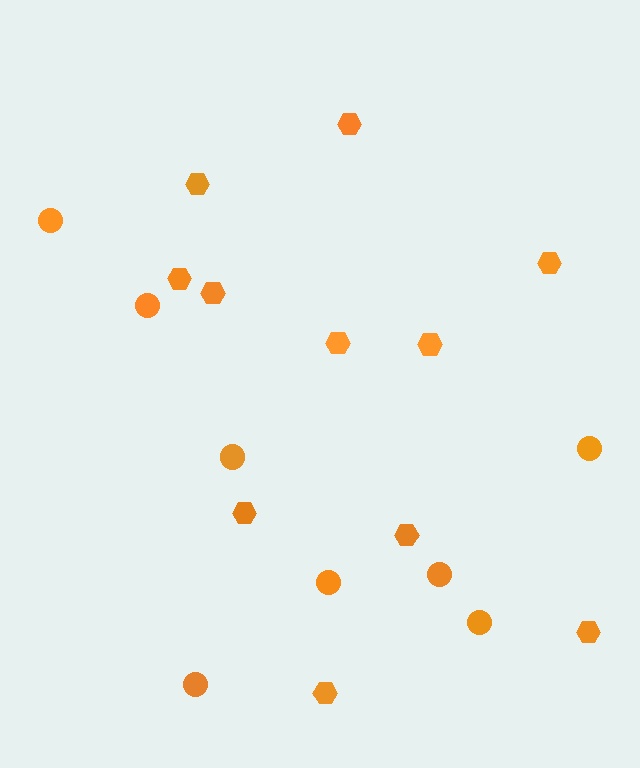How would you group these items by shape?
There are 2 groups: one group of circles (8) and one group of hexagons (11).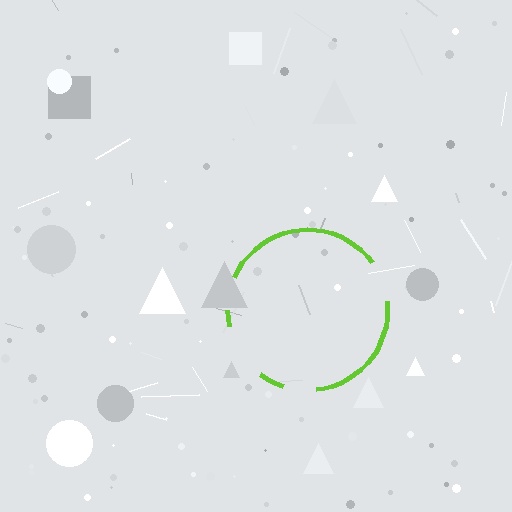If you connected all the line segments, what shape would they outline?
They would outline a circle.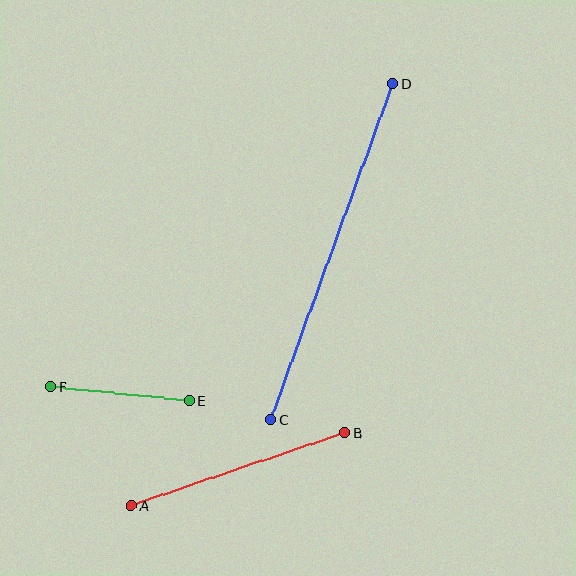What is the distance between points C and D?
The distance is approximately 357 pixels.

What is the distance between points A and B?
The distance is approximately 226 pixels.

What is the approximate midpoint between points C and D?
The midpoint is at approximately (332, 252) pixels.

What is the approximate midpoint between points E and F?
The midpoint is at approximately (120, 394) pixels.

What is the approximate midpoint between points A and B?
The midpoint is at approximately (238, 469) pixels.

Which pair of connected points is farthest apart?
Points C and D are farthest apart.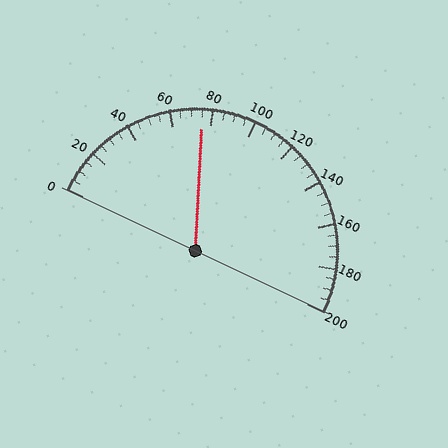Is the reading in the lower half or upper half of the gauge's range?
The reading is in the lower half of the range (0 to 200).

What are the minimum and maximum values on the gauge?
The gauge ranges from 0 to 200.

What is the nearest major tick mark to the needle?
The nearest major tick mark is 80.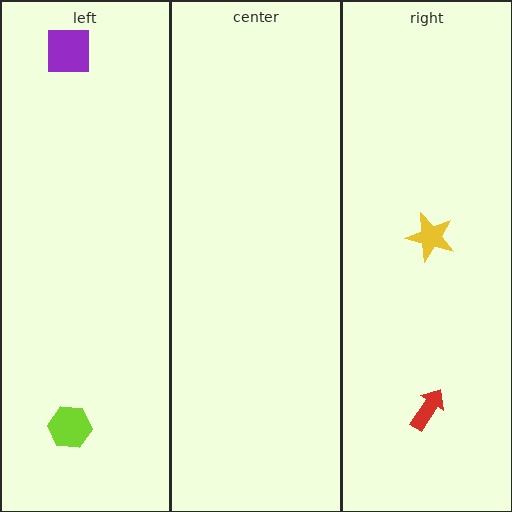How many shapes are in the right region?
2.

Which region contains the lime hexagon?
The left region.